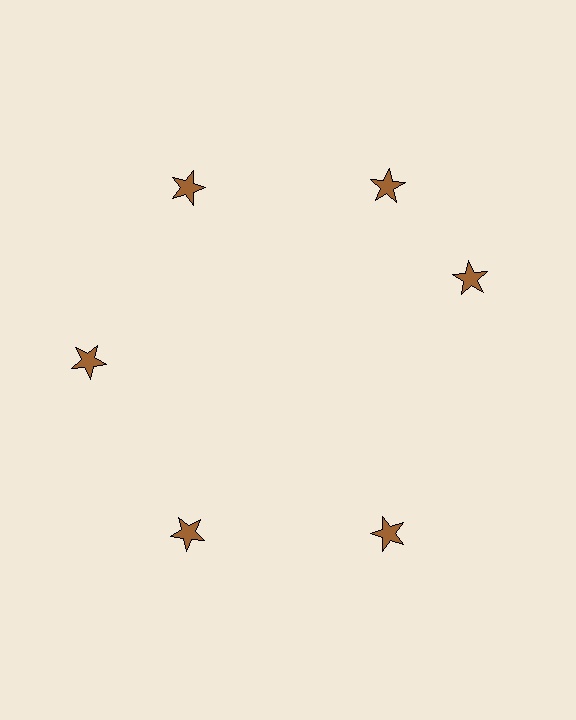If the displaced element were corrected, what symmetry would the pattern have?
It would have 6-fold rotational symmetry — the pattern would map onto itself every 60 degrees.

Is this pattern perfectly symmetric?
No. The 6 brown stars are arranged in a ring, but one element near the 3 o'clock position is rotated out of alignment along the ring, breaking the 6-fold rotational symmetry.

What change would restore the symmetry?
The symmetry would be restored by rotating it back into even spacing with its neighbors so that all 6 stars sit at equal angles and equal distance from the center.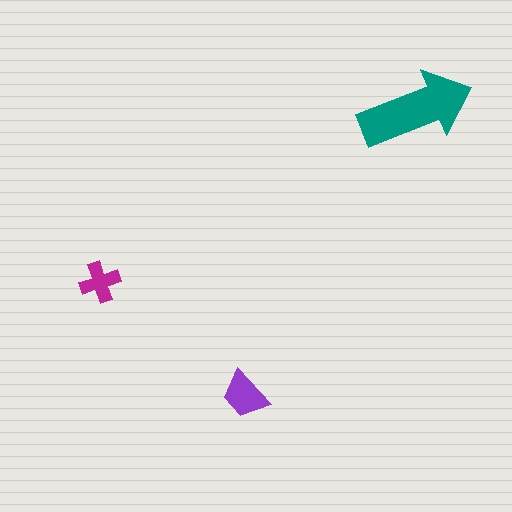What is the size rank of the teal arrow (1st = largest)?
1st.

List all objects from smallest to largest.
The magenta cross, the purple trapezoid, the teal arrow.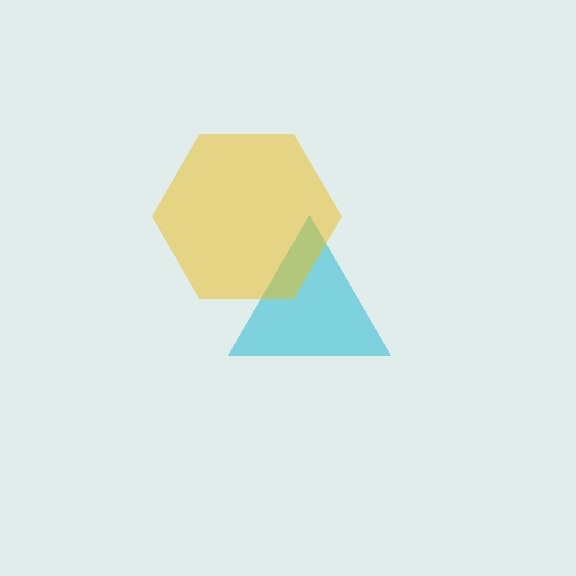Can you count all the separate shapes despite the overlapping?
Yes, there are 2 separate shapes.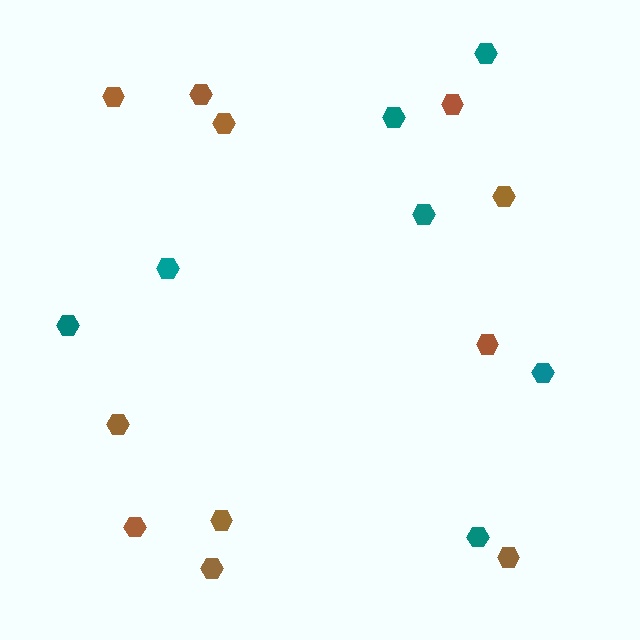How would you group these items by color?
There are 2 groups: one group of brown hexagons (11) and one group of teal hexagons (7).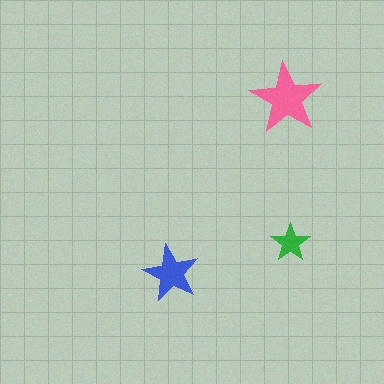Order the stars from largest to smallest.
the pink one, the blue one, the green one.